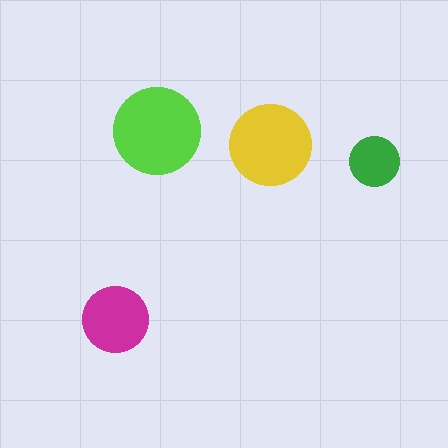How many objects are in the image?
There are 4 objects in the image.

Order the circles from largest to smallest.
the lime one, the yellow one, the magenta one, the green one.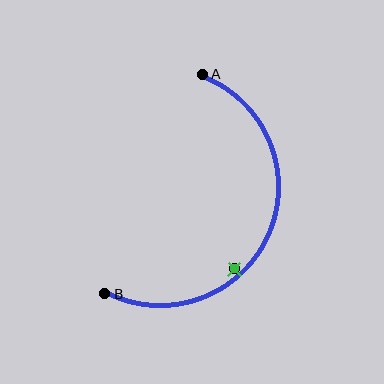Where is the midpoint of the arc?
The arc midpoint is the point on the curve farthest from the straight line joining A and B. It sits to the right of that line.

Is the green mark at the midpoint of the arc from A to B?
No — the green mark does not lie on the arc at all. It sits slightly inside the curve.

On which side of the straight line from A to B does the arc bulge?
The arc bulges to the right of the straight line connecting A and B.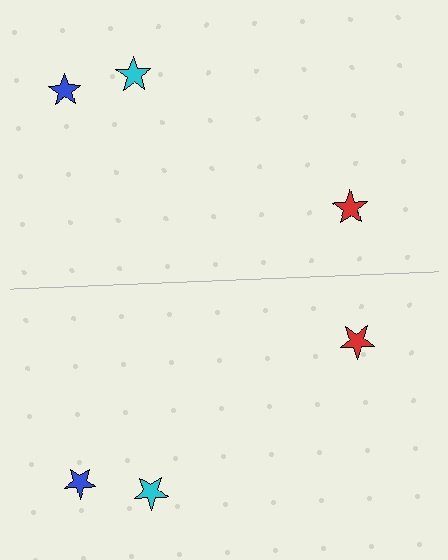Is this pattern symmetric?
Yes, this pattern has bilateral (reflection) symmetry.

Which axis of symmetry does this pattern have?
The pattern has a horizontal axis of symmetry running through the center of the image.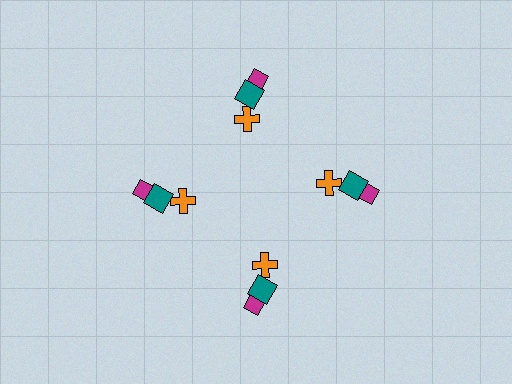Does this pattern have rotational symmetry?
Yes, this pattern has 4-fold rotational symmetry. It looks the same after rotating 90 degrees around the center.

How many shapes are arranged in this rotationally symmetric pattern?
There are 12 shapes, arranged in 4 groups of 3.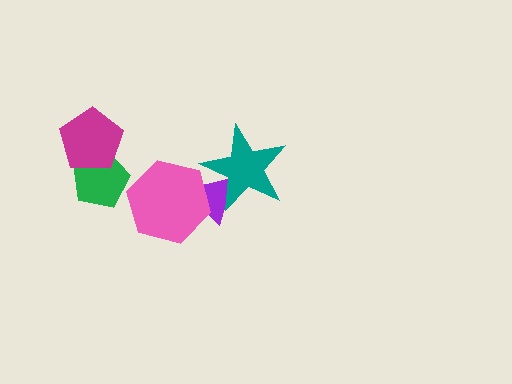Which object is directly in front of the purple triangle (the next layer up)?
The pink hexagon is directly in front of the purple triangle.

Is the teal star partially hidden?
No, no other shape covers it.